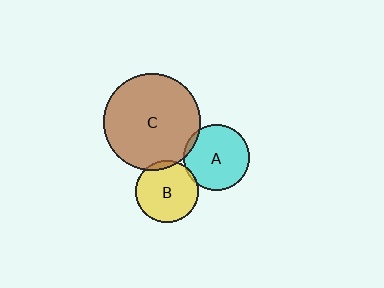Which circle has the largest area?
Circle C (brown).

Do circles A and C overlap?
Yes.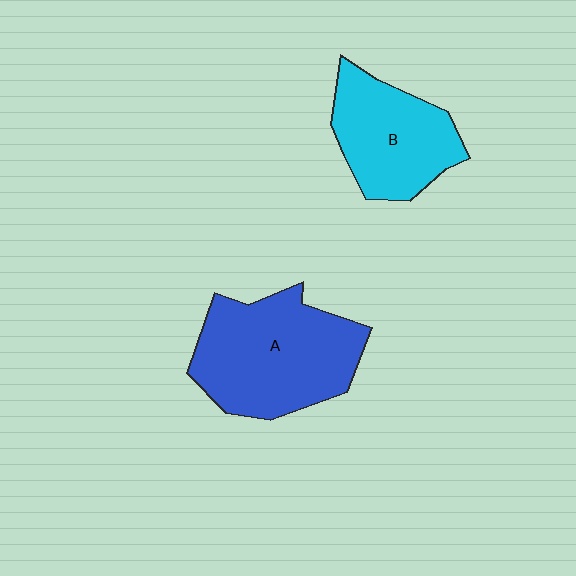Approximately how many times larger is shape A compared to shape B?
Approximately 1.4 times.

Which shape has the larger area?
Shape A (blue).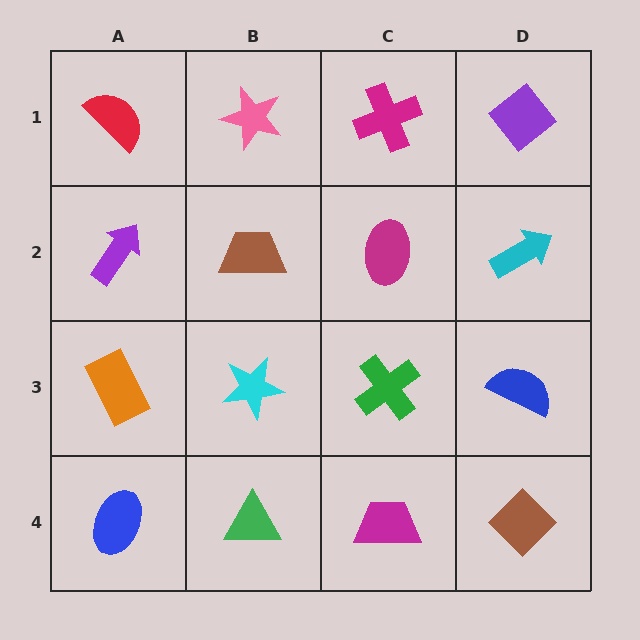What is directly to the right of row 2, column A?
A brown trapezoid.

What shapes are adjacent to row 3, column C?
A magenta ellipse (row 2, column C), a magenta trapezoid (row 4, column C), a cyan star (row 3, column B), a blue semicircle (row 3, column D).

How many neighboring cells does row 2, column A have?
3.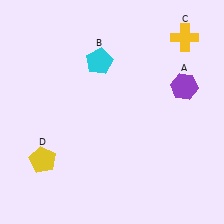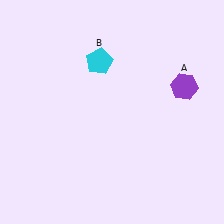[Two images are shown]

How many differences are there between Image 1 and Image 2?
There are 2 differences between the two images.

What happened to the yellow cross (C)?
The yellow cross (C) was removed in Image 2. It was in the top-right area of Image 1.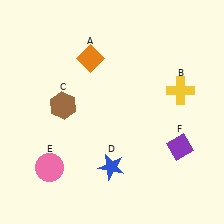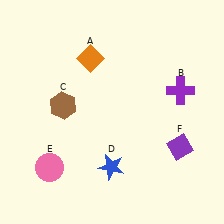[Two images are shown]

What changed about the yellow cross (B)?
In Image 1, B is yellow. In Image 2, it changed to purple.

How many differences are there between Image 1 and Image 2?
There is 1 difference between the two images.